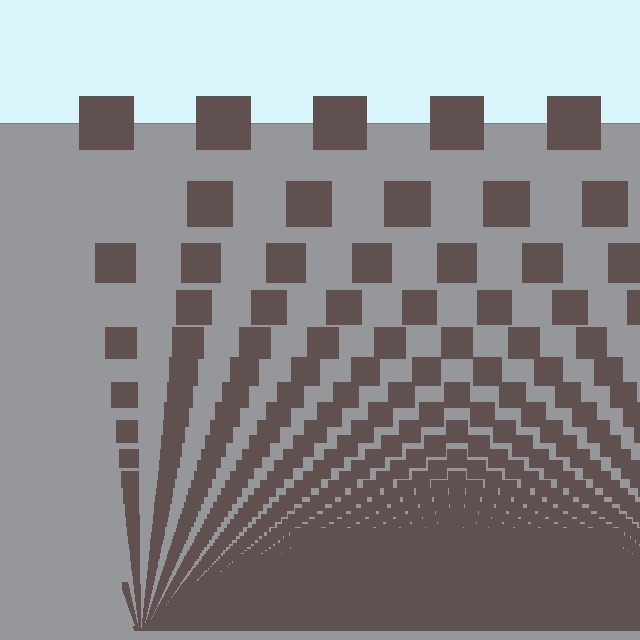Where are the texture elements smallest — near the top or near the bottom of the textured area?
Near the bottom.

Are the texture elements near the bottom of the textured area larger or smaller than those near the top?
Smaller. The gradient is inverted — elements near the bottom are smaller and denser.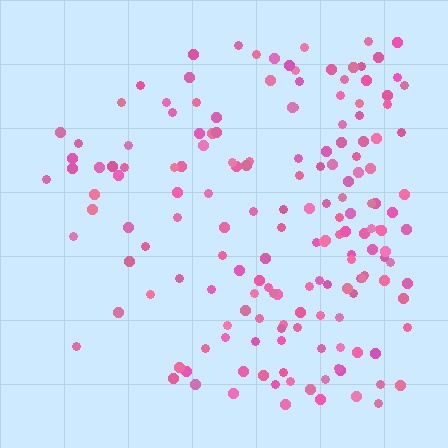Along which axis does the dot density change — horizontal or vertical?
Horizontal.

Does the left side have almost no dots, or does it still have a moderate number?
Still a moderate number, just noticeably fewer than the right.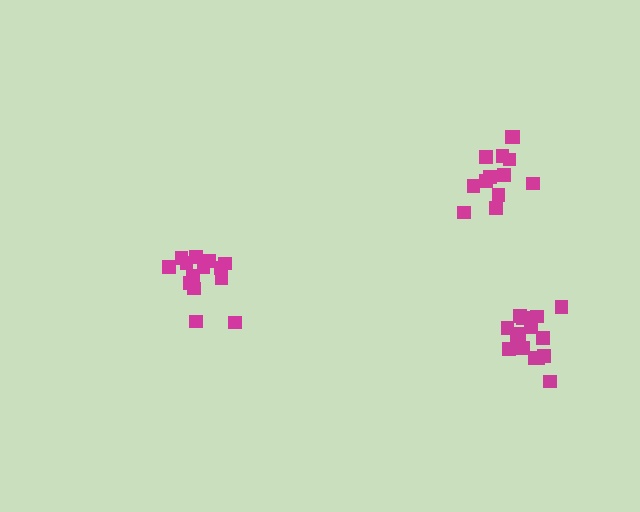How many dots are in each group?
Group 1: 15 dots, Group 2: 13 dots, Group 3: 15 dots (43 total).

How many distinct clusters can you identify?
There are 3 distinct clusters.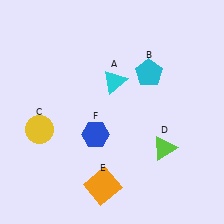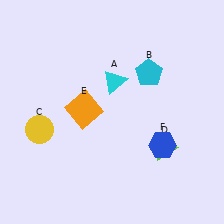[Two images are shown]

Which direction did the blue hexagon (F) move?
The blue hexagon (F) moved right.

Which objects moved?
The objects that moved are: the orange square (E), the blue hexagon (F).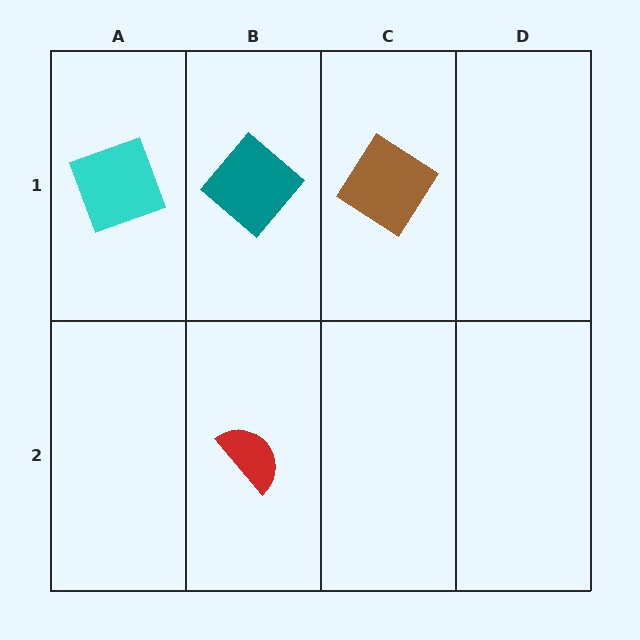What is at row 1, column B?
A teal diamond.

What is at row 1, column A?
A cyan square.